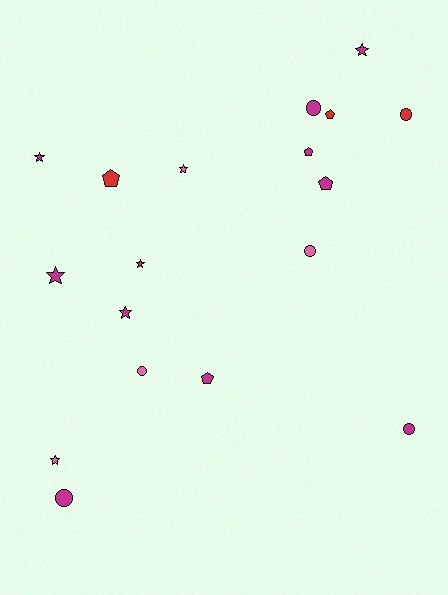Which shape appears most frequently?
Star, with 7 objects.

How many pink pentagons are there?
There are no pink pentagons.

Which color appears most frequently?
Magenta, with 10 objects.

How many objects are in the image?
There are 18 objects.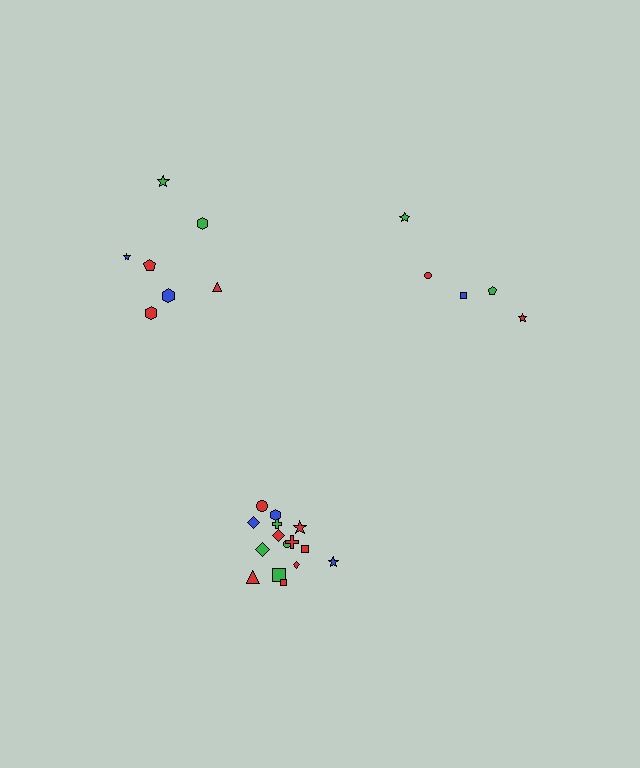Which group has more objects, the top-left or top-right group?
The top-left group.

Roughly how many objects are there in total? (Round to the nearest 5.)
Roughly 25 objects in total.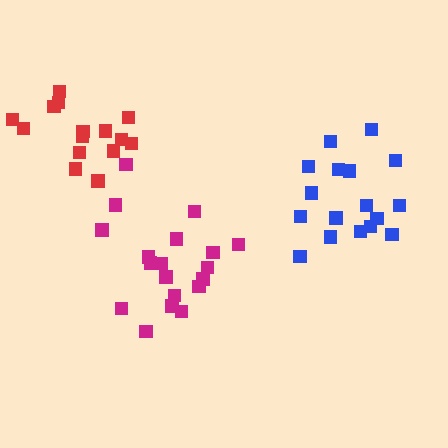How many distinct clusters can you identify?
There are 3 distinct clusters.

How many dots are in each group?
Group 1: 15 dots, Group 2: 19 dots, Group 3: 17 dots (51 total).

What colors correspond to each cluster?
The clusters are colored: red, magenta, blue.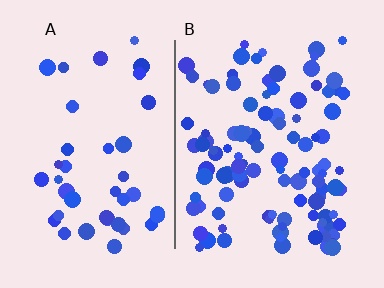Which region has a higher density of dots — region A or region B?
B (the right).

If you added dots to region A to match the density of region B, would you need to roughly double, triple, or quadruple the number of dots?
Approximately double.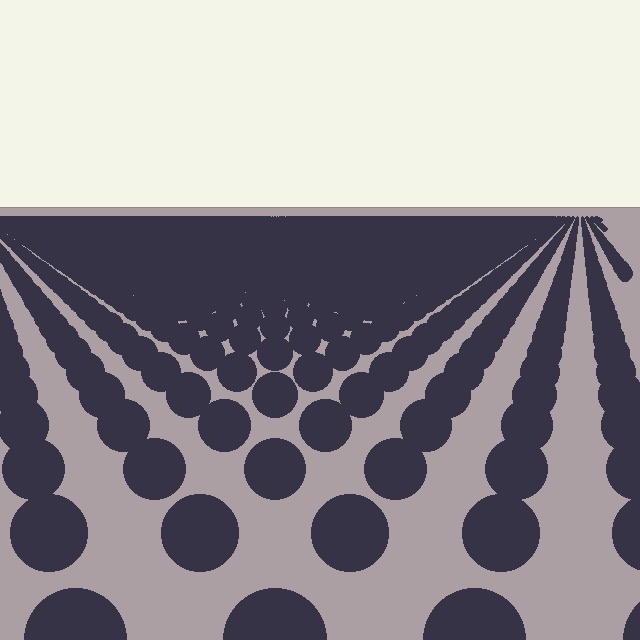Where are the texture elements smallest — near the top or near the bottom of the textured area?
Near the top.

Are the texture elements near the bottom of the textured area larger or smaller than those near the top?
Larger. Near the bottom, elements are closer to the viewer and appear at a bigger on-screen size.